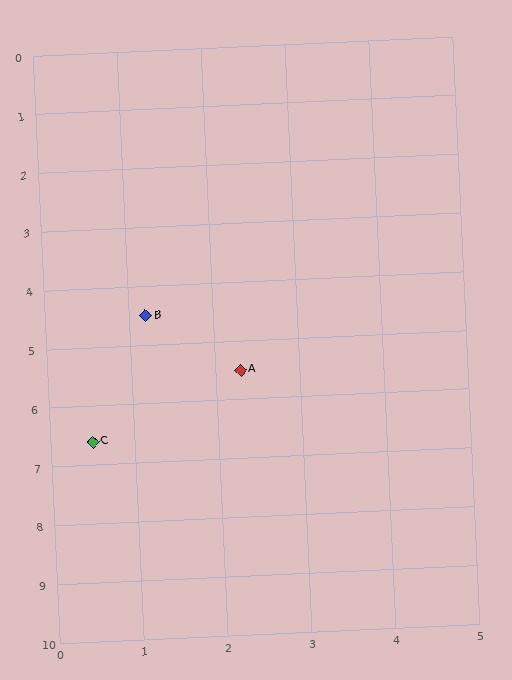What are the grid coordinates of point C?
Point C is at approximately (0.5, 6.6).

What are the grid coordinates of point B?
Point B is at approximately (1.2, 4.5).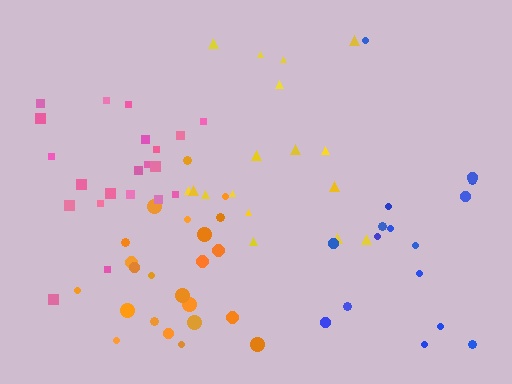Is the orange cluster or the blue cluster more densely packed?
Orange.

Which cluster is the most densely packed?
Pink.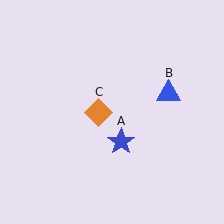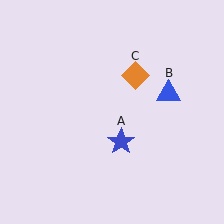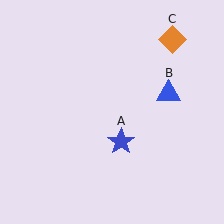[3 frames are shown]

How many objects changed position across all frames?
1 object changed position: orange diamond (object C).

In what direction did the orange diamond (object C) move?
The orange diamond (object C) moved up and to the right.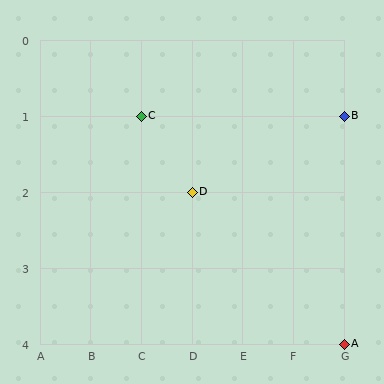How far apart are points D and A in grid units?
Points D and A are 3 columns and 2 rows apart (about 3.6 grid units diagonally).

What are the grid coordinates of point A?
Point A is at grid coordinates (G, 4).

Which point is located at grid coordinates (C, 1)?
Point C is at (C, 1).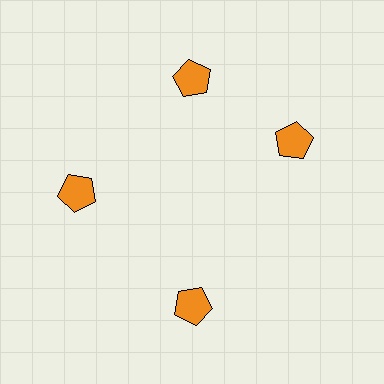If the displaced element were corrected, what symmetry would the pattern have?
It would have 4-fold rotational symmetry — the pattern would map onto itself every 90 degrees.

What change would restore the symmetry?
The symmetry would be restored by rotating it back into even spacing with its neighbors so that all 4 pentagons sit at equal angles and equal distance from the center.